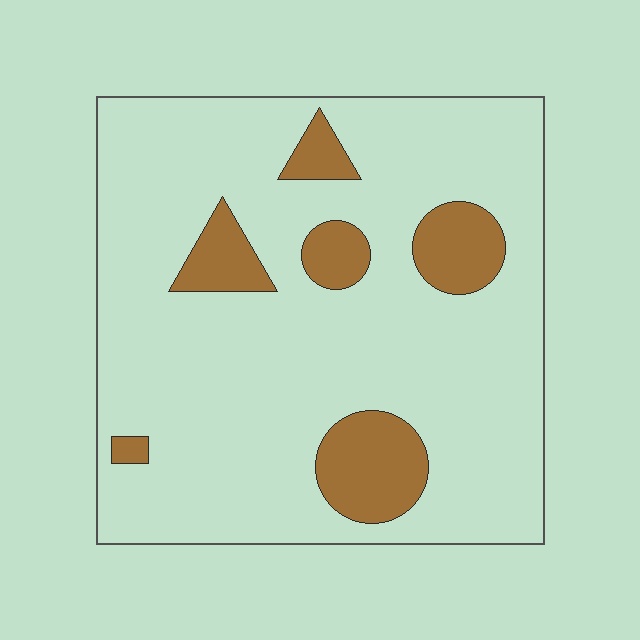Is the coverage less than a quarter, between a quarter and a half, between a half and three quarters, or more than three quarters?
Less than a quarter.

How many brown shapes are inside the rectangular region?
6.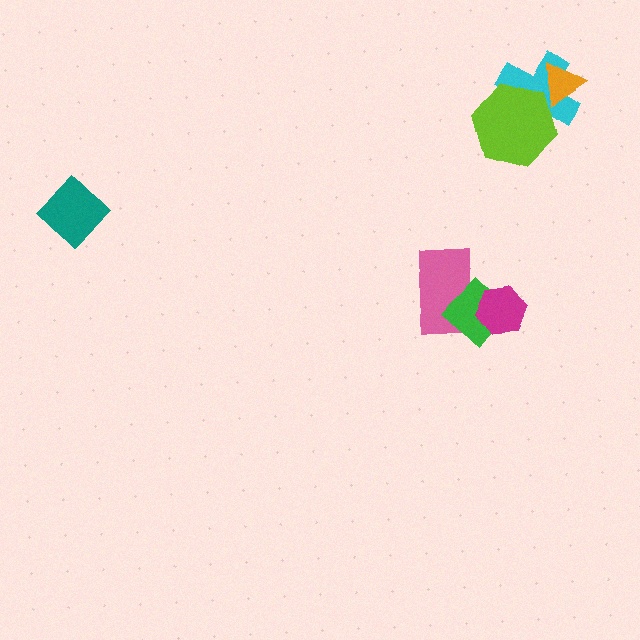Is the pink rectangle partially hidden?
Yes, it is partially covered by another shape.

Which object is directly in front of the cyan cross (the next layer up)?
The lime hexagon is directly in front of the cyan cross.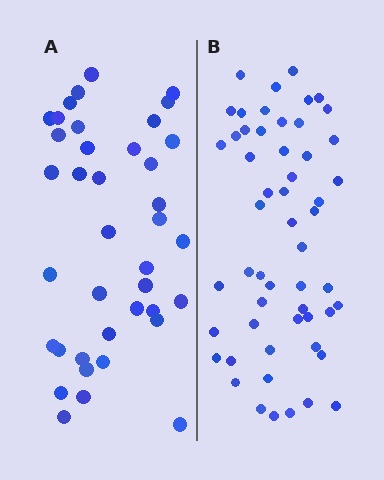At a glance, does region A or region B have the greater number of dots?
Region B (the right region) has more dots.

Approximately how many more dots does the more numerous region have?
Region B has approximately 15 more dots than region A.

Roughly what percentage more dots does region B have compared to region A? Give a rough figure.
About 40% more.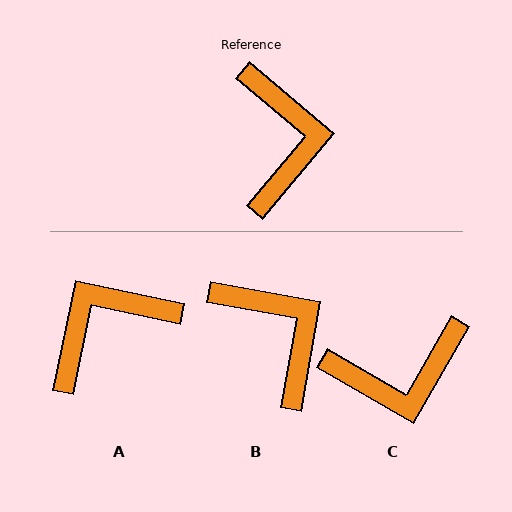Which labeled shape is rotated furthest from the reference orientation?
A, about 118 degrees away.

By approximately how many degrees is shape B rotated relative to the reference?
Approximately 30 degrees counter-clockwise.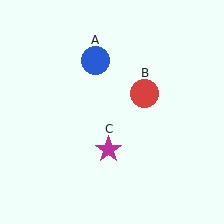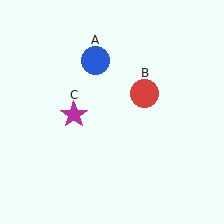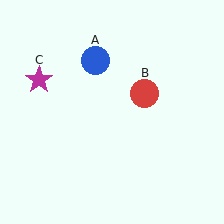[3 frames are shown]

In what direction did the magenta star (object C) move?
The magenta star (object C) moved up and to the left.